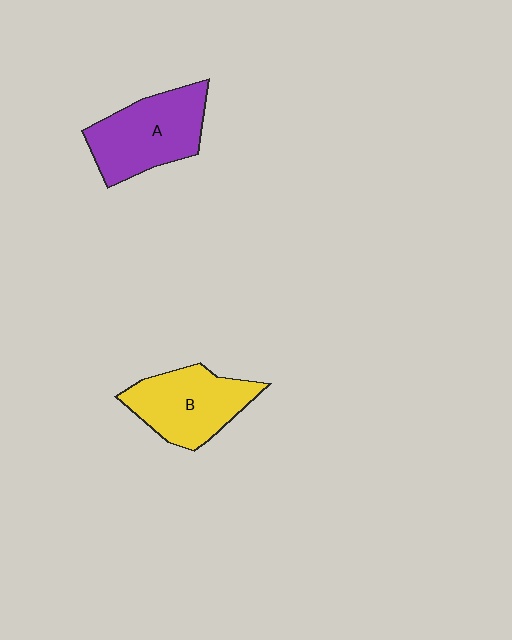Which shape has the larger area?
Shape A (purple).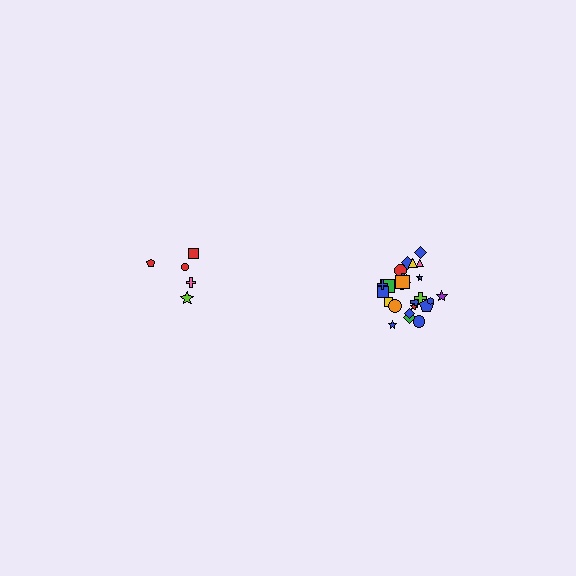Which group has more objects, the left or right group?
The right group.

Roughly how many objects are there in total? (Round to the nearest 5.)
Roughly 30 objects in total.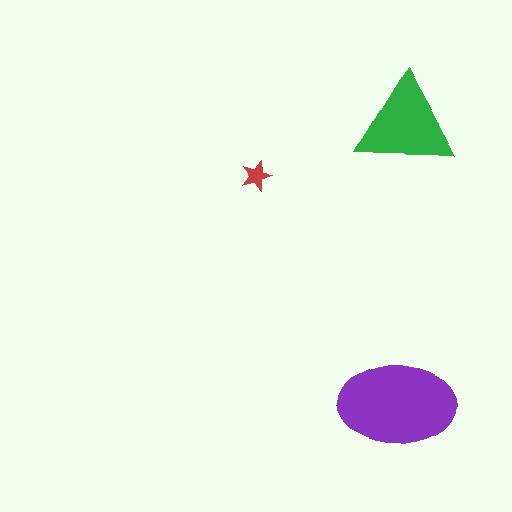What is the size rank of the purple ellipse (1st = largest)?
1st.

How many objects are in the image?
There are 3 objects in the image.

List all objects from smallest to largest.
The red star, the green triangle, the purple ellipse.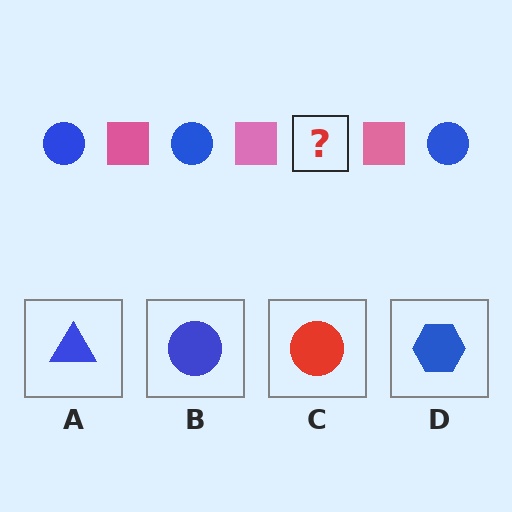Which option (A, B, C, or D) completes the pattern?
B.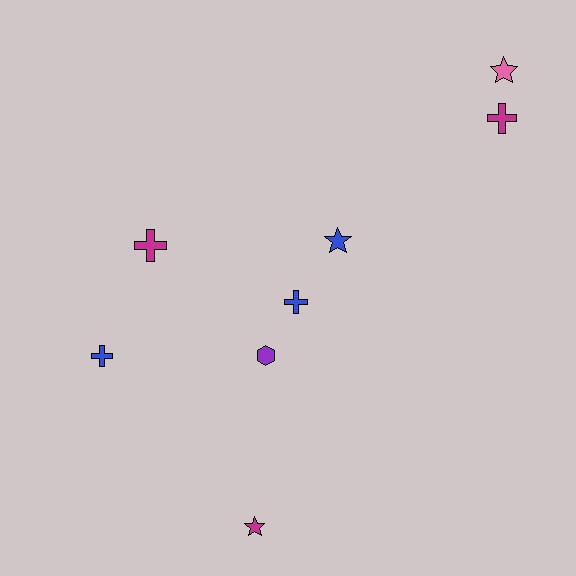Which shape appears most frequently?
Cross, with 4 objects.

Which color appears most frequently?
Magenta, with 3 objects.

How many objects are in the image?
There are 8 objects.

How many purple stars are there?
There are no purple stars.